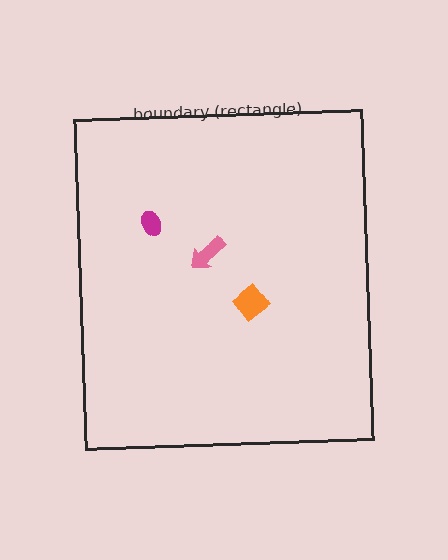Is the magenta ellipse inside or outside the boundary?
Inside.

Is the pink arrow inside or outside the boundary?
Inside.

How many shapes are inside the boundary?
3 inside, 0 outside.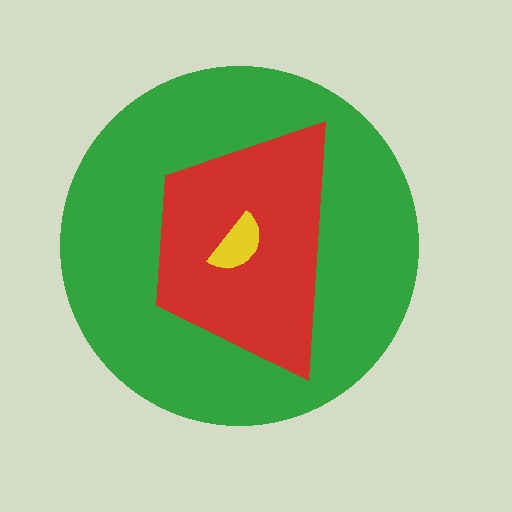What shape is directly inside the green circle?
The red trapezoid.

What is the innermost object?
The yellow semicircle.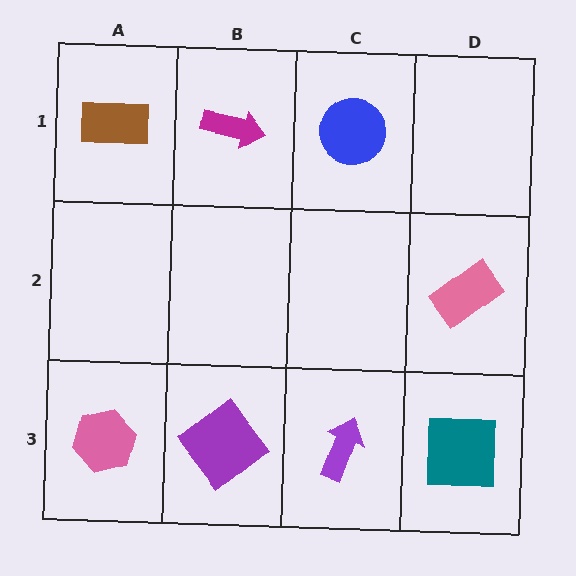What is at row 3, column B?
A purple diamond.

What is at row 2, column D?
A pink rectangle.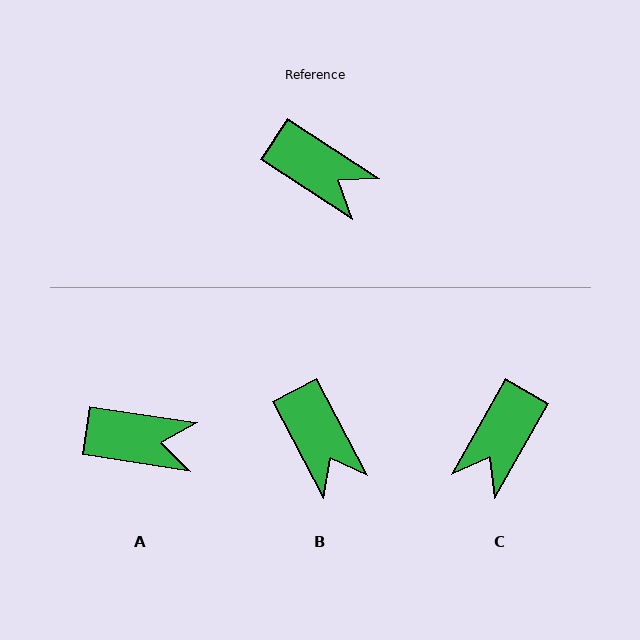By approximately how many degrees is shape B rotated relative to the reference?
Approximately 29 degrees clockwise.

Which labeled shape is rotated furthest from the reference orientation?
C, about 86 degrees away.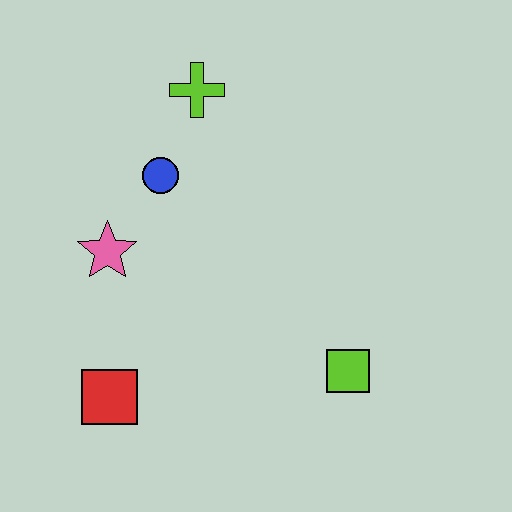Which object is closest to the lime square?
The red square is closest to the lime square.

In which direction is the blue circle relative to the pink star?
The blue circle is above the pink star.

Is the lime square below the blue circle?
Yes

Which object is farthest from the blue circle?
The lime square is farthest from the blue circle.